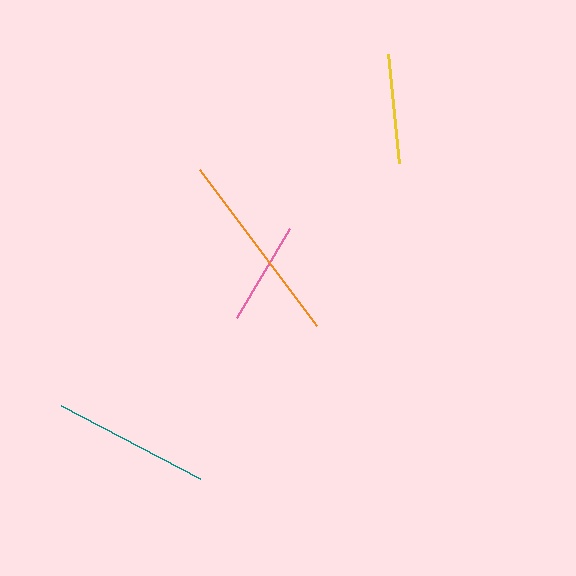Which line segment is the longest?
The orange line is the longest at approximately 195 pixels.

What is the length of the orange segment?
The orange segment is approximately 195 pixels long.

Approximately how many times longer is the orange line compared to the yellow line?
The orange line is approximately 1.8 times the length of the yellow line.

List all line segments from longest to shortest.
From longest to shortest: orange, teal, yellow, pink.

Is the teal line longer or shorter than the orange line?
The orange line is longer than the teal line.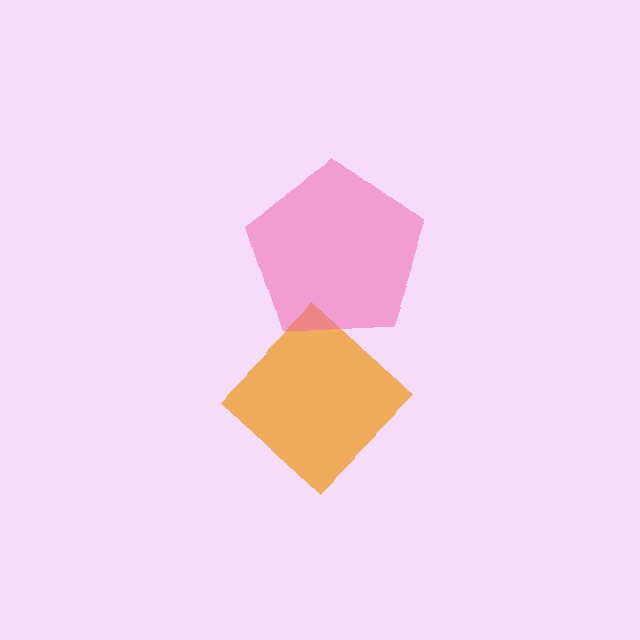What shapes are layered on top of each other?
The layered shapes are: an orange diamond, a pink pentagon.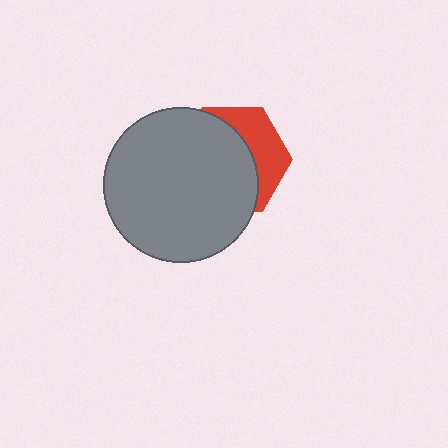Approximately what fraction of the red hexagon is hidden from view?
Roughly 65% of the red hexagon is hidden behind the gray circle.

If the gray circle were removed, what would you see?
You would see the complete red hexagon.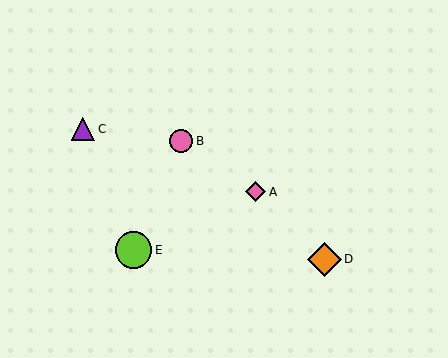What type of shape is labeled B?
Shape B is a pink circle.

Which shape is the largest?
The lime circle (labeled E) is the largest.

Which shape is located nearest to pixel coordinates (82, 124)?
The purple triangle (labeled C) at (83, 129) is nearest to that location.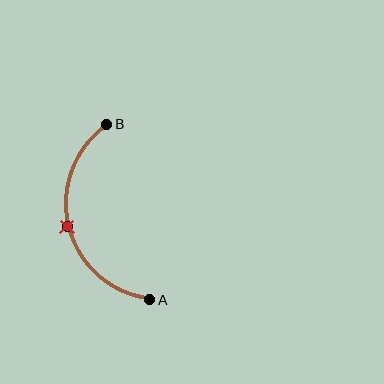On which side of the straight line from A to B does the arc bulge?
The arc bulges to the left of the straight line connecting A and B.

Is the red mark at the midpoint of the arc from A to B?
Yes. The red mark lies on the arc at equal arc-length from both A and B — it is the arc midpoint.